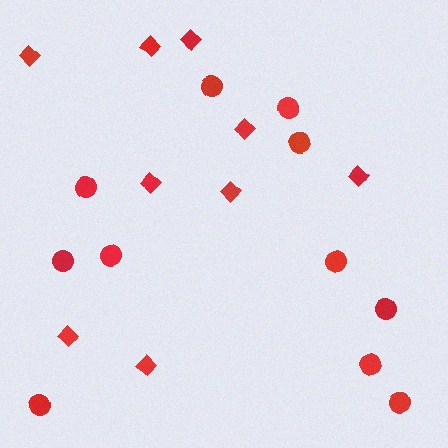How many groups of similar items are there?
There are 2 groups: one group of diamonds (9) and one group of circles (11).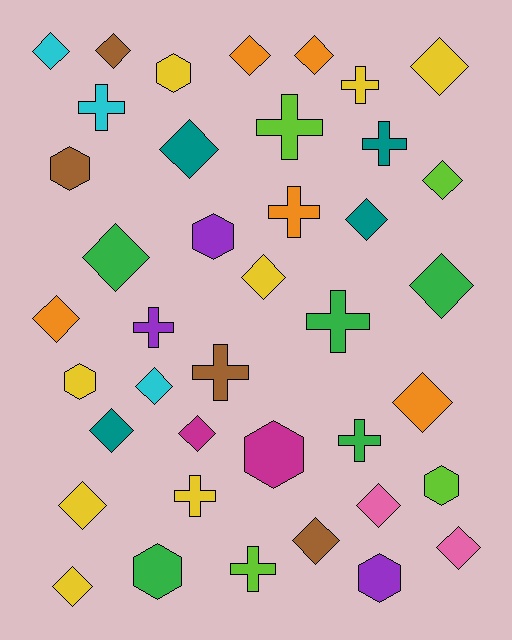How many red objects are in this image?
There are no red objects.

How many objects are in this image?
There are 40 objects.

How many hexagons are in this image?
There are 8 hexagons.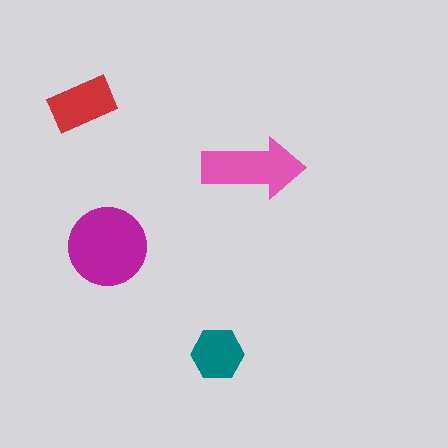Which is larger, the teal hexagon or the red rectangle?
The red rectangle.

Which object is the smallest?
The teal hexagon.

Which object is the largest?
The magenta circle.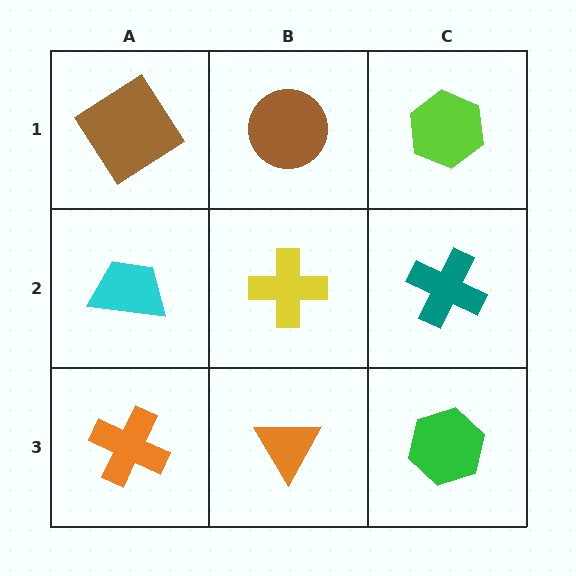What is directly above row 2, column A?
A brown diamond.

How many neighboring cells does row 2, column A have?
3.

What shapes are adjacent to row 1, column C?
A teal cross (row 2, column C), a brown circle (row 1, column B).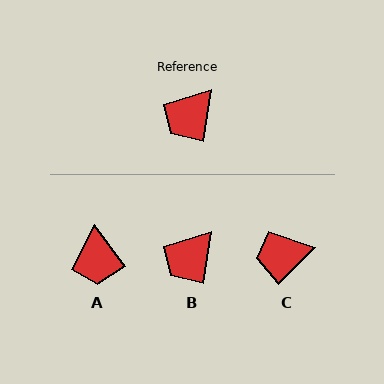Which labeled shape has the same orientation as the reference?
B.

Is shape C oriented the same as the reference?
No, it is off by about 36 degrees.